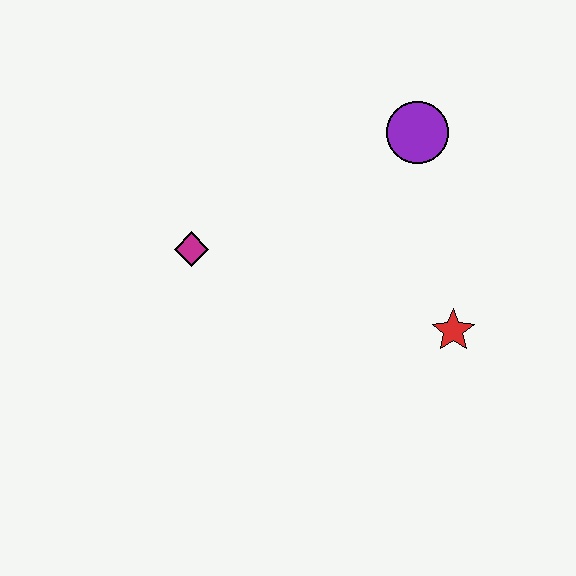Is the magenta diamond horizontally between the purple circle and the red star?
No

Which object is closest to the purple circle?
The red star is closest to the purple circle.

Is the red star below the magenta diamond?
Yes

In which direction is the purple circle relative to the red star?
The purple circle is above the red star.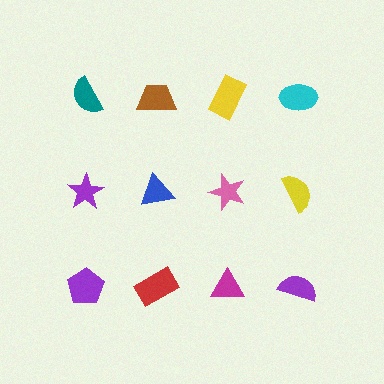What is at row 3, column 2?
A red rectangle.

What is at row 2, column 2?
A blue triangle.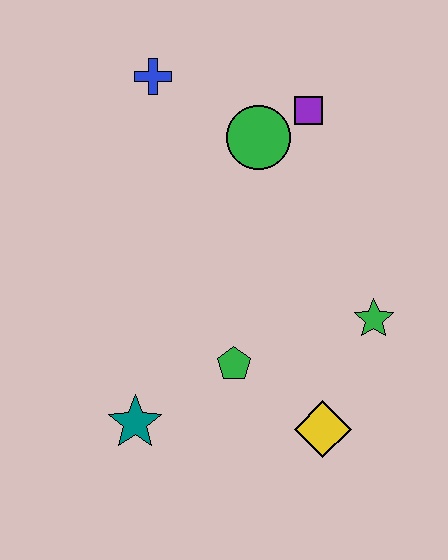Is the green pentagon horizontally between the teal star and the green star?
Yes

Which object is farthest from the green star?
The blue cross is farthest from the green star.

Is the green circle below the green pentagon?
No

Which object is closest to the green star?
The yellow diamond is closest to the green star.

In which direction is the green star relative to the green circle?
The green star is below the green circle.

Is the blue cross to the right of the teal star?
Yes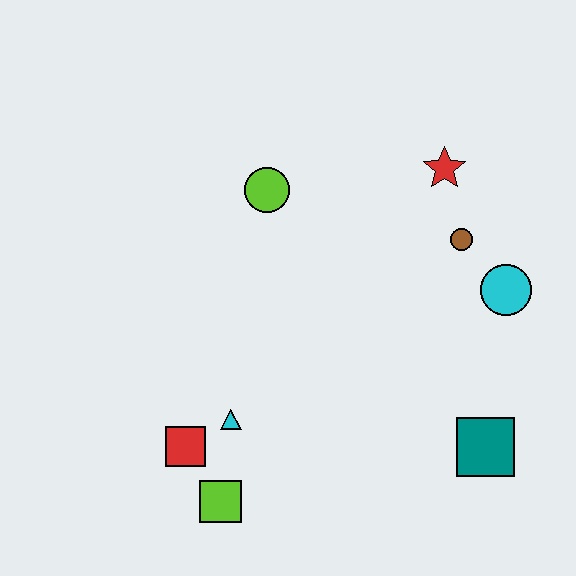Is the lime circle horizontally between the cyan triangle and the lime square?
No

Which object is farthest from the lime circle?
The teal square is farthest from the lime circle.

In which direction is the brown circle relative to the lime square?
The brown circle is above the lime square.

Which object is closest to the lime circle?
The red star is closest to the lime circle.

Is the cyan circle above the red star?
No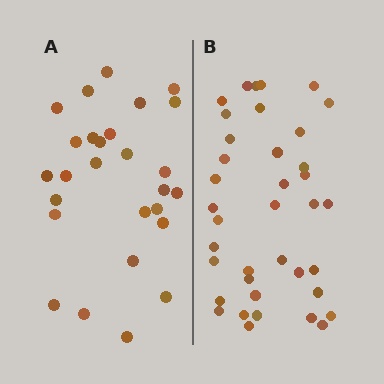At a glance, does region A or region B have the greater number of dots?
Region B (the right region) has more dots.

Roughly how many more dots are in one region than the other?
Region B has roughly 12 or so more dots than region A.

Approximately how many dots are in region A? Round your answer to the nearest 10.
About 30 dots. (The exact count is 27, which rounds to 30.)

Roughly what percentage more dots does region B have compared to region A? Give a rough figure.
About 40% more.